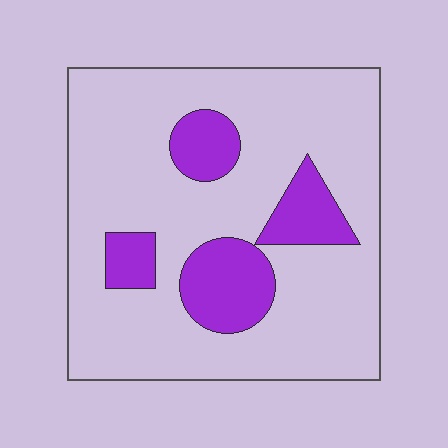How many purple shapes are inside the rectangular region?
4.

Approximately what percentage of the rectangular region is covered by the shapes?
Approximately 20%.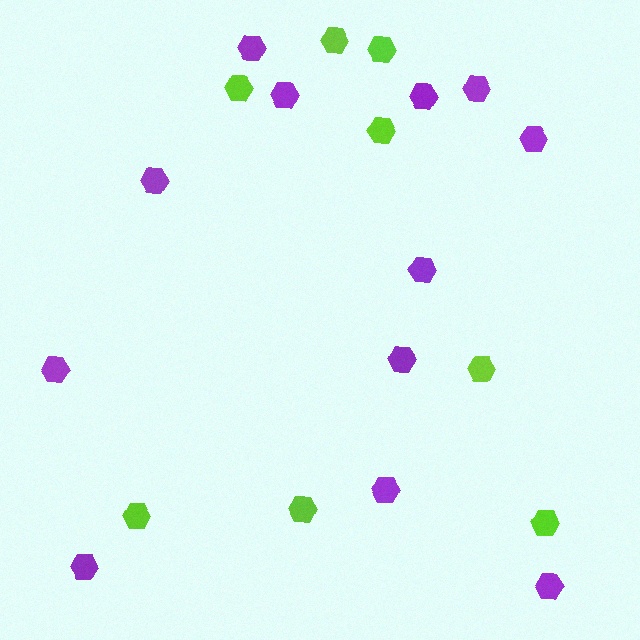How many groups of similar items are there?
There are 2 groups: one group of lime hexagons (8) and one group of purple hexagons (12).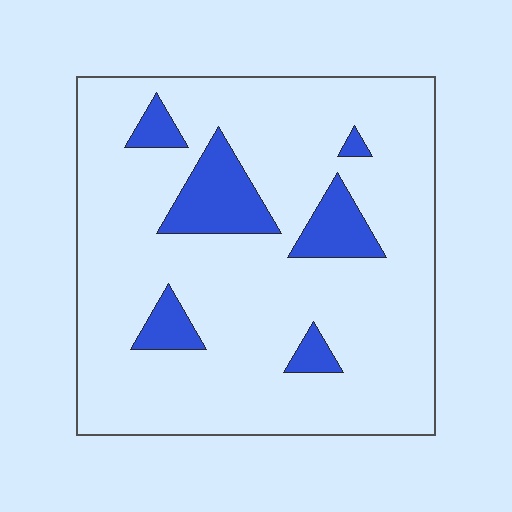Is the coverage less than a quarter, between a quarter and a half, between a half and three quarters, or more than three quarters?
Less than a quarter.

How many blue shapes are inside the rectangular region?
6.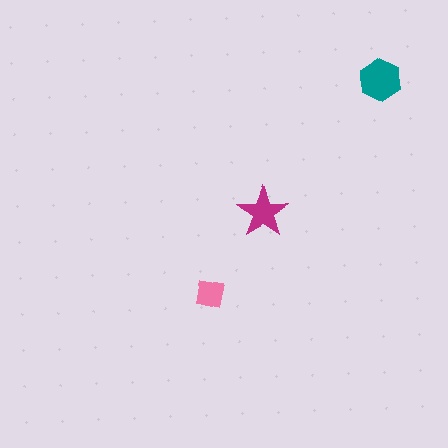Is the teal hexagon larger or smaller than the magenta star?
Larger.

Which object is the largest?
The teal hexagon.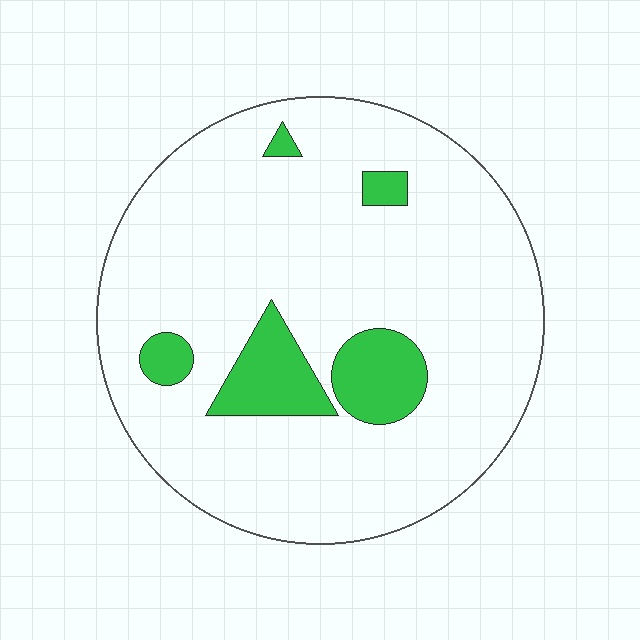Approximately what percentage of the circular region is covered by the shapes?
Approximately 15%.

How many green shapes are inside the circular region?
5.